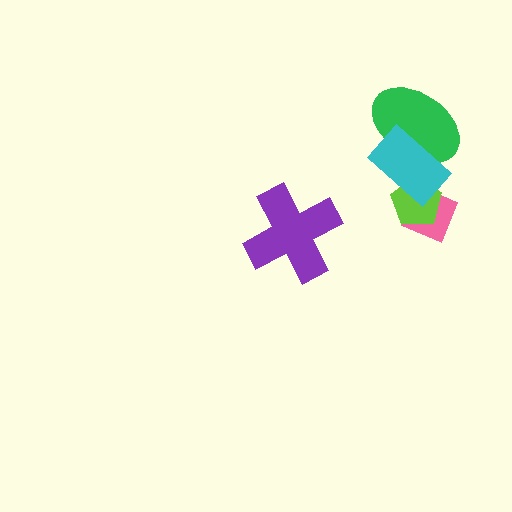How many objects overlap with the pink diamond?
2 objects overlap with the pink diamond.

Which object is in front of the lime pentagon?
The cyan rectangle is in front of the lime pentagon.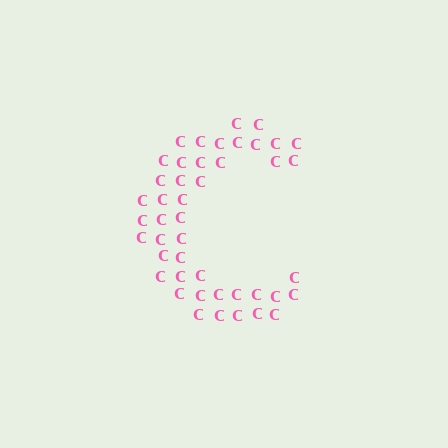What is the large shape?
The large shape is the letter C.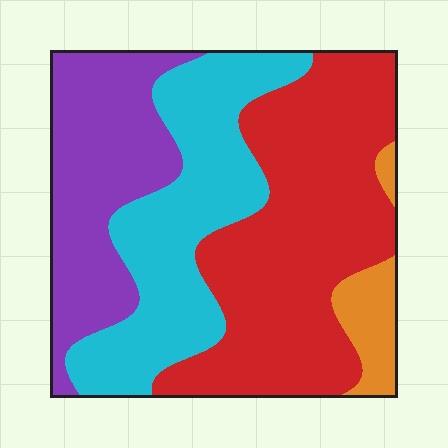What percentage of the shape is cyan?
Cyan covers around 30% of the shape.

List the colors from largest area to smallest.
From largest to smallest: red, cyan, purple, orange.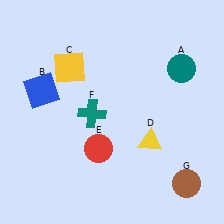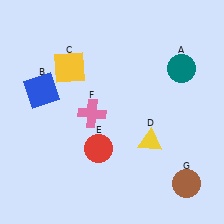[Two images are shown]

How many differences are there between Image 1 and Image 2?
There is 1 difference between the two images.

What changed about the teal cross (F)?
In Image 1, F is teal. In Image 2, it changed to pink.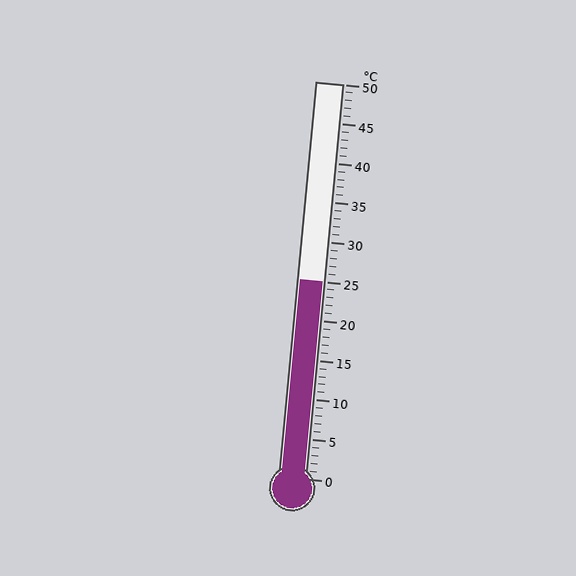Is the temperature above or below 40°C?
The temperature is below 40°C.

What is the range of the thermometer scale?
The thermometer scale ranges from 0°C to 50°C.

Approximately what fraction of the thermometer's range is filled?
The thermometer is filled to approximately 50% of its range.